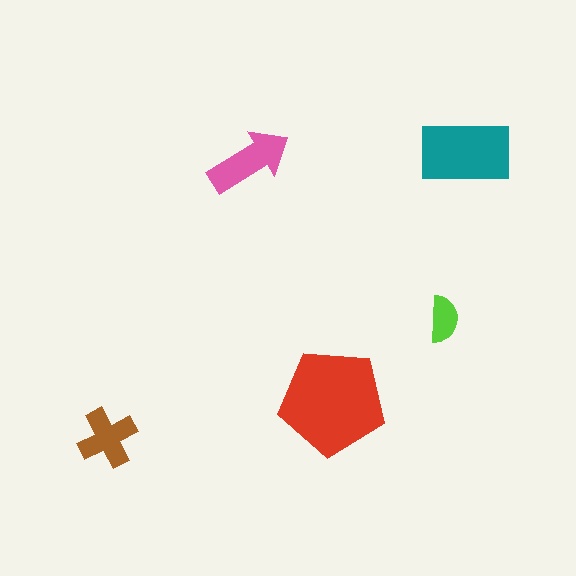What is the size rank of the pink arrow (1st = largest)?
3rd.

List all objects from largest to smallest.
The red pentagon, the teal rectangle, the pink arrow, the brown cross, the lime semicircle.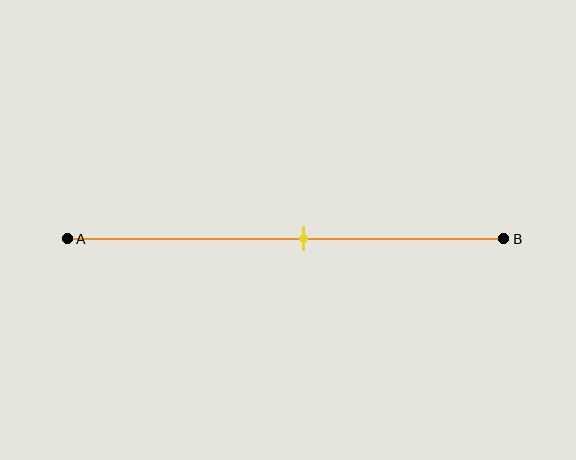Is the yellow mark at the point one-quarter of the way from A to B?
No, the mark is at about 55% from A, not at the 25% one-quarter point.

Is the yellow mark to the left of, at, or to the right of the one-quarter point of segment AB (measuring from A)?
The yellow mark is to the right of the one-quarter point of segment AB.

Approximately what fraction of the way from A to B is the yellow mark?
The yellow mark is approximately 55% of the way from A to B.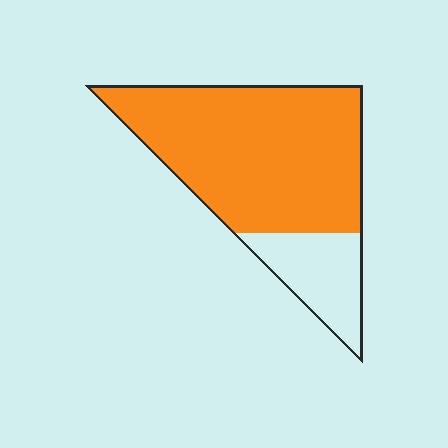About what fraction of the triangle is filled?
About four fifths (4/5).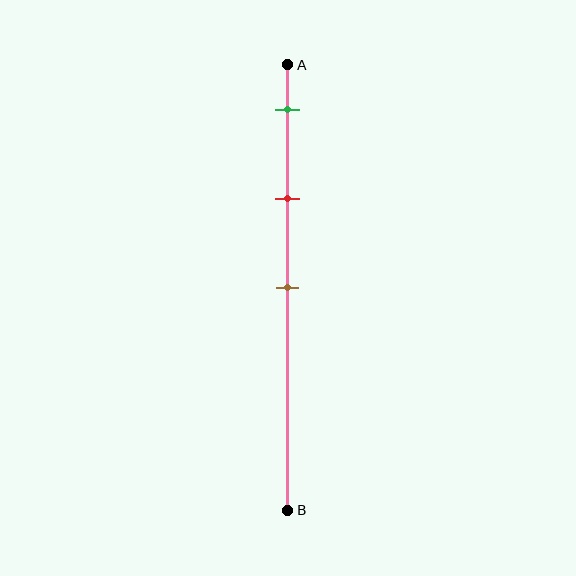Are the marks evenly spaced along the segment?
Yes, the marks are approximately evenly spaced.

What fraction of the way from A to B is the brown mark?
The brown mark is approximately 50% (0.5) of the way from A to B.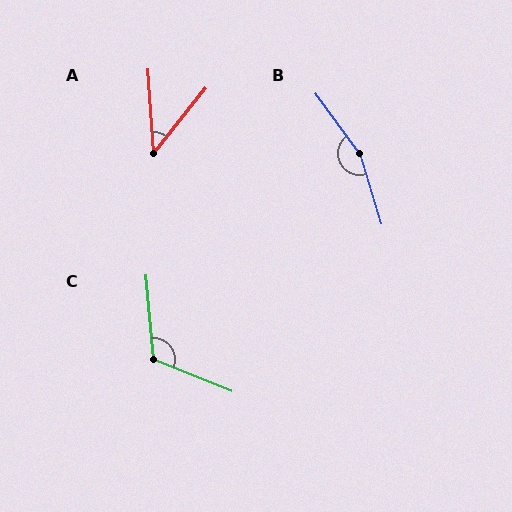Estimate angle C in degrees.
Approximately 117 degrees.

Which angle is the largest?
B, at approximately 161 degrees.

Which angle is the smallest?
A, at approximately 43 degrees.